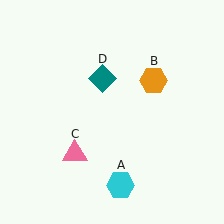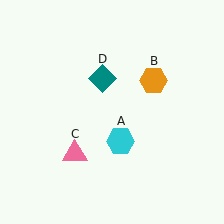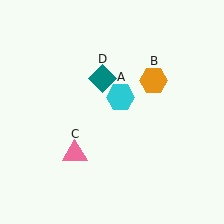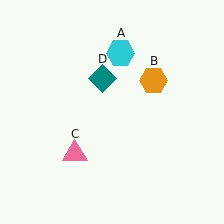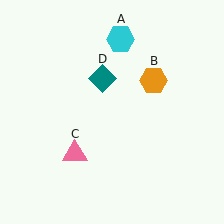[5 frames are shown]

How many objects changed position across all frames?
1 object changed position: cyan hexagon (object A).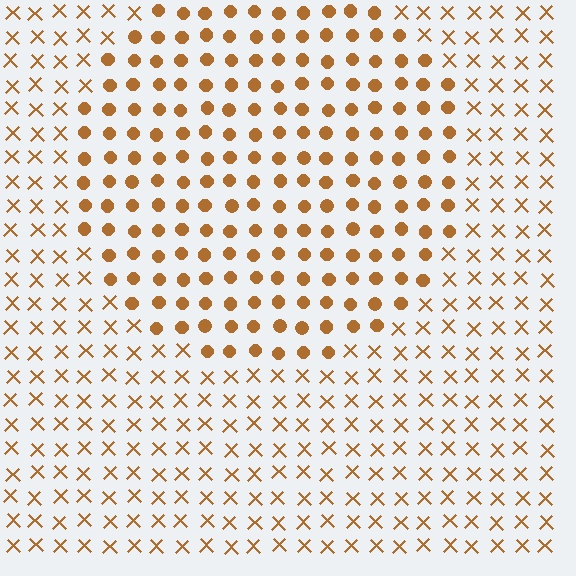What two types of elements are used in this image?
The image uses circles inside the circle region and X marks outside it.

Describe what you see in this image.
The image is filled with small brown elements arranged in a uniform grid. A circle-shaped region contains circles, while the surrounding area contains X marks. The boundary is defined purely by the change in element shape.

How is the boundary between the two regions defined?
The boundary is defined by a change in element shape: circles inside vs. X marks outside. All elements share the same color and spacing.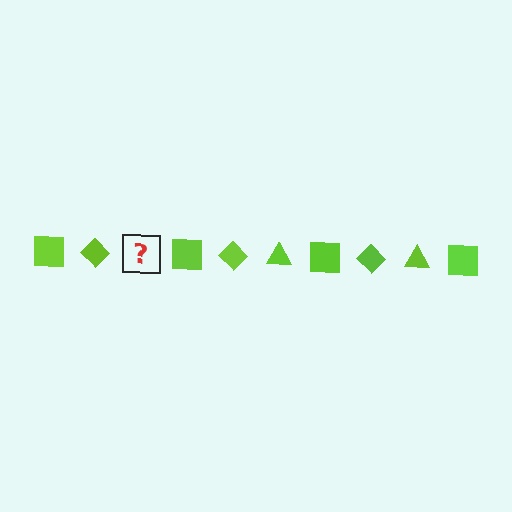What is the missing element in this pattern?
The missing element is a lime triangle.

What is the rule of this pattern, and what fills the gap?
The rule is that the pattern cycles through square, diamond, triangle shapes in lime. The gap should be filled with a lime triangle.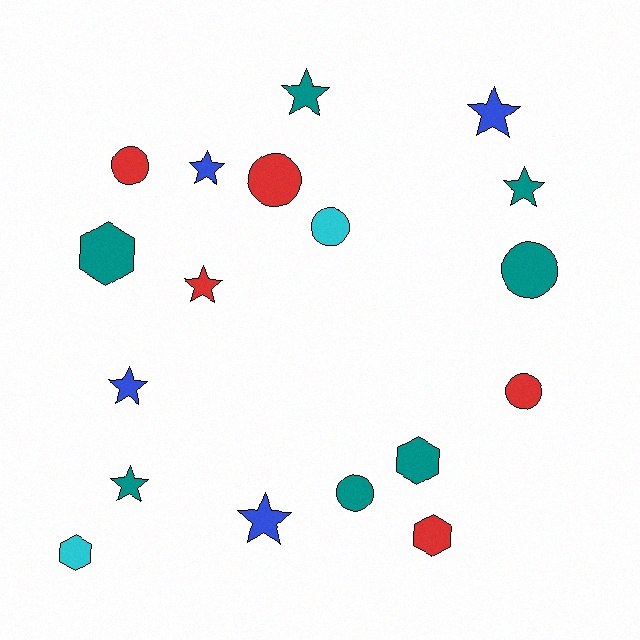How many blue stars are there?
There are 4 blue stars.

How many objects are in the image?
There are 18 objects.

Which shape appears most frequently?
Star, with 8 objects.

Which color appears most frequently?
Teal, with 7 objects.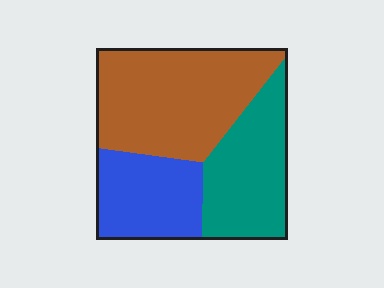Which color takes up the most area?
Brown, at roughly 45%.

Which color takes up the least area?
Blue, at roughly 25%.